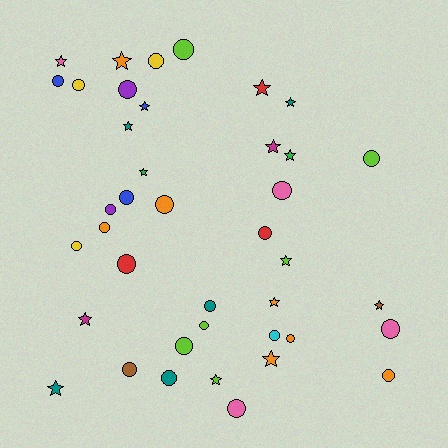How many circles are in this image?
There are 24 circles.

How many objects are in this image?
There are 40 objects.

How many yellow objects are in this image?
There are 3 yellow objects.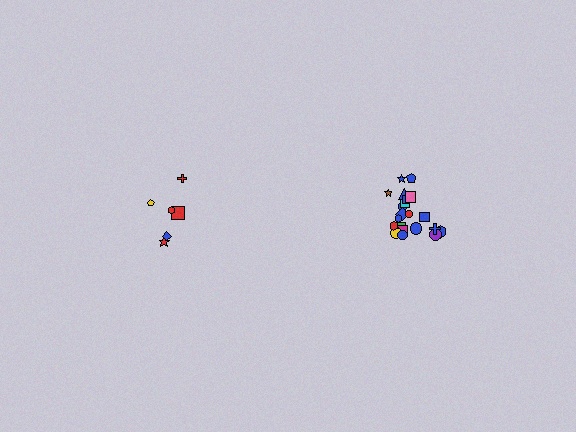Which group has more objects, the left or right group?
The right group.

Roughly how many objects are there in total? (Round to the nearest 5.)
Roughly 30 objects in total.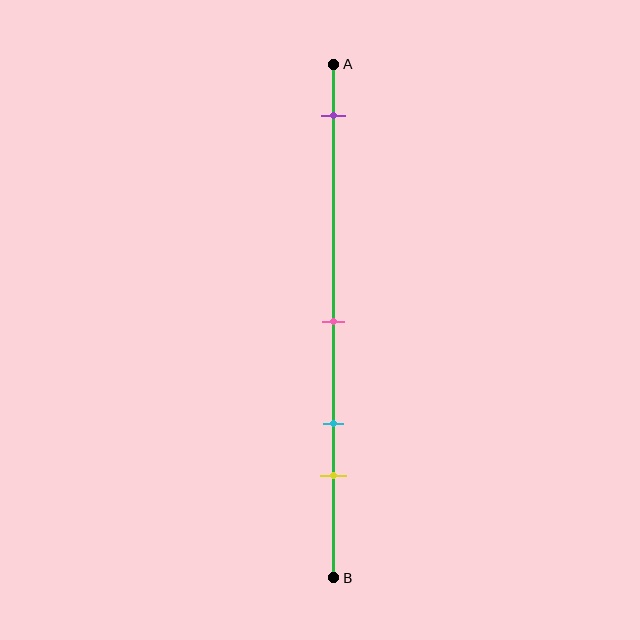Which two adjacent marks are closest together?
The cyan and yellow marks are the closest adjacent pair.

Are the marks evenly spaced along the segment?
No, the marks are not evenly spaced.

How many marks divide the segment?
There are 4 marks dividing the segment.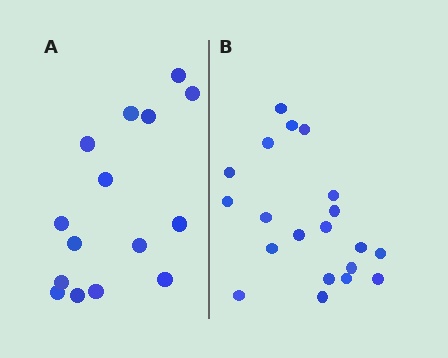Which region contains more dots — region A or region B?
Region B (the right region) has more dots.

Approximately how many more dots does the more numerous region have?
Region B has about 5 more dots than region A.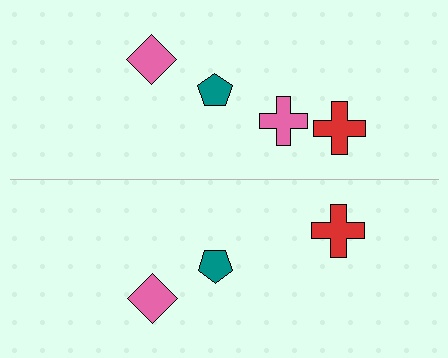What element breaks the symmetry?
A pink cross is missing from the bottom side.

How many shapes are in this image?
There are 7 shapes in this image.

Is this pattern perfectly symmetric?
No, the pattern is not perfectly symmetric. A pink cross is missing from the bottom side.